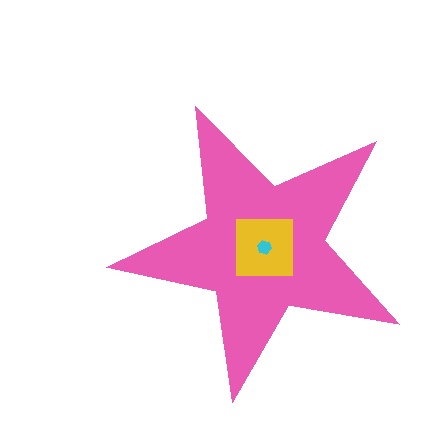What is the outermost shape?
The pink star.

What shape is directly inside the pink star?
The yellow square.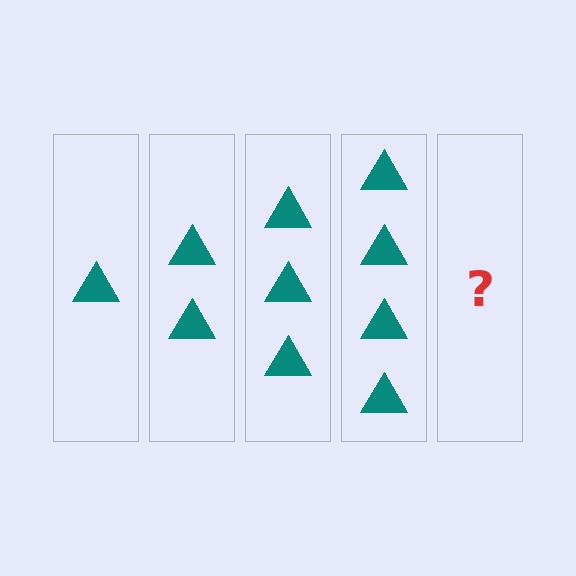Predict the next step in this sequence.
The next step is 5 triangles.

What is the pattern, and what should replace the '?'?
The pattern is that each step adds one more triangle. The '?' should be 5 triangles.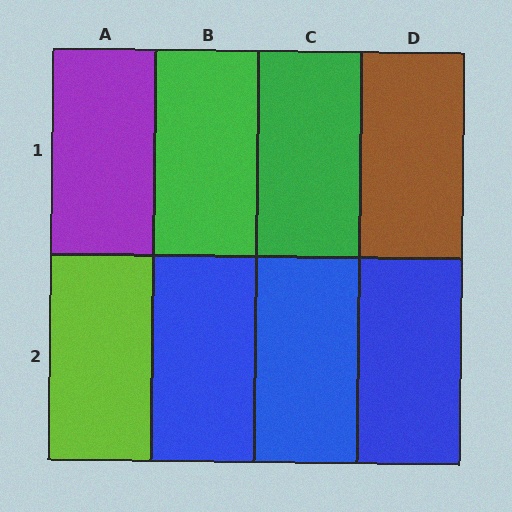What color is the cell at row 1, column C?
Green.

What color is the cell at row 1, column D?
Brown.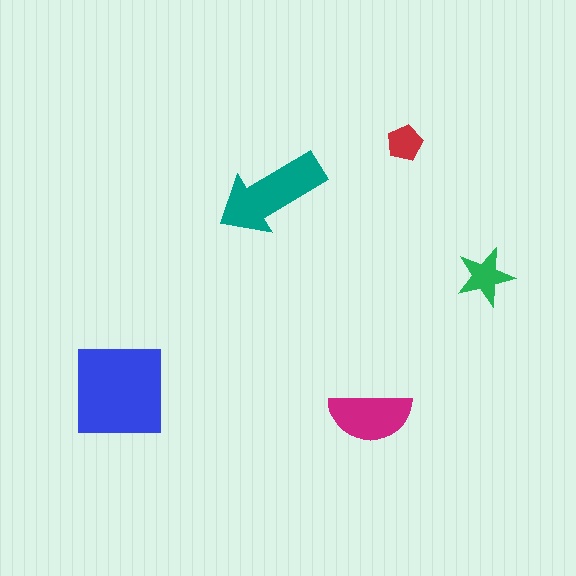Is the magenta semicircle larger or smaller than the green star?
Larger.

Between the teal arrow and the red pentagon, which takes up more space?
The teal arrow.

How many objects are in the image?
There are 5 objects in the image.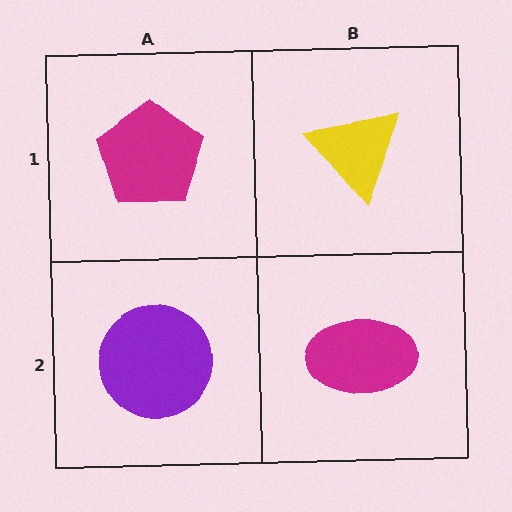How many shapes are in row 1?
2 shapes.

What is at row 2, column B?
A magenta ellipse.